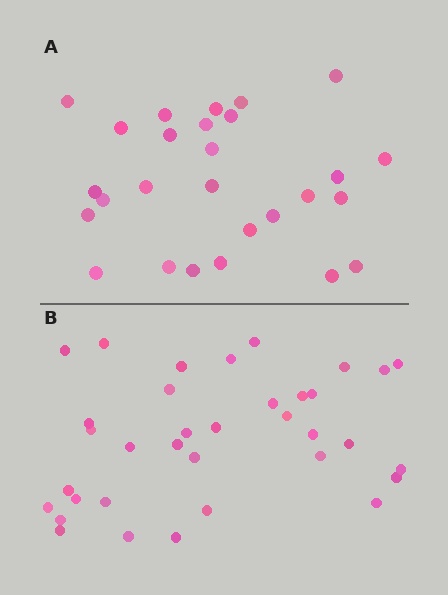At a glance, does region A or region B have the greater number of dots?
Region B (the bottom region) has more dots.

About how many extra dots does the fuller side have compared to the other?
Region B has roughly 8 or so more dots than region A.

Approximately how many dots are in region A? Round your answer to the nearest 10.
About 30 dots. (The exact count is 27, which rounds to 30.)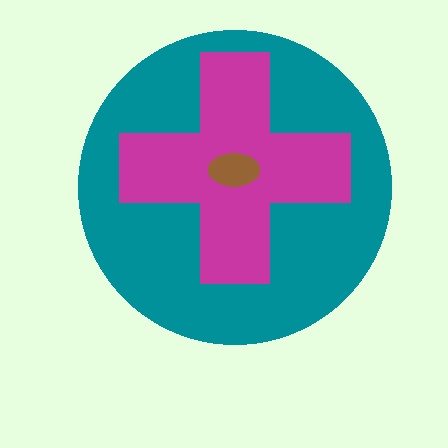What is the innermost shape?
The brown ellipse.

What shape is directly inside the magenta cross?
The brown ellipse.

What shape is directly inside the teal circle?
The magenta cross.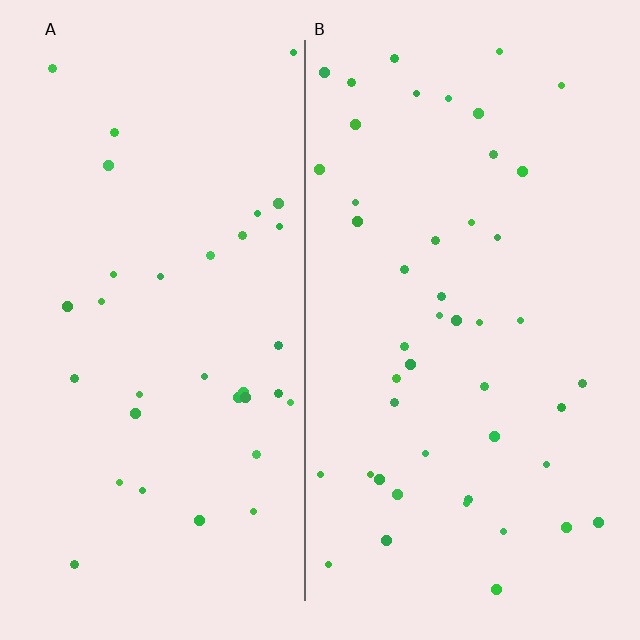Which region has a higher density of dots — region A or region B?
B (the right).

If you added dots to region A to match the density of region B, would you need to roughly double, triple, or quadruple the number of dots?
Approximately double.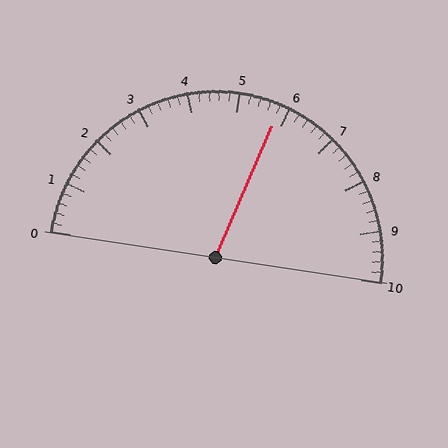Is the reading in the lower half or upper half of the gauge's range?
The reading is in the upper half of the range (0 to 10).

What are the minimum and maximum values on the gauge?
The gauge ranges from 0 to 10.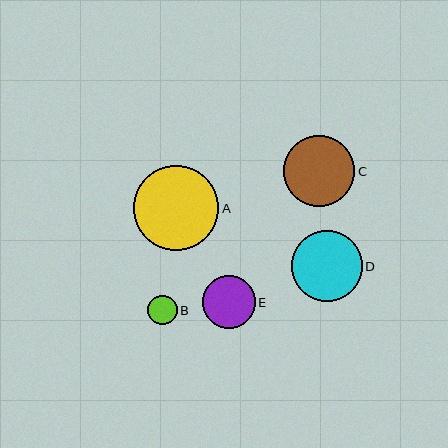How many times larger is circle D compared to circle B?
Circle D is approximately 2.4 times the size of circle B.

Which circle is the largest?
Circle A is the largest with a size of approximately 85 pixels.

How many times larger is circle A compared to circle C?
Circle A is approximately 1.2 times the size of circle C.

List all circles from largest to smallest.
From largest to smallest: A, C, D, E, B.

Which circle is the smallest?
Circle B is the smallest with a size of approximately 29 pixels.